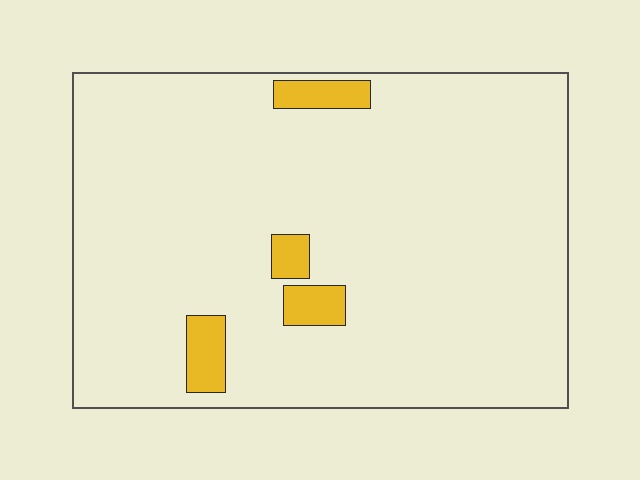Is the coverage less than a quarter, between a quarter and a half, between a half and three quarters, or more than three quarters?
Less than a quarter.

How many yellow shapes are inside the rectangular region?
4.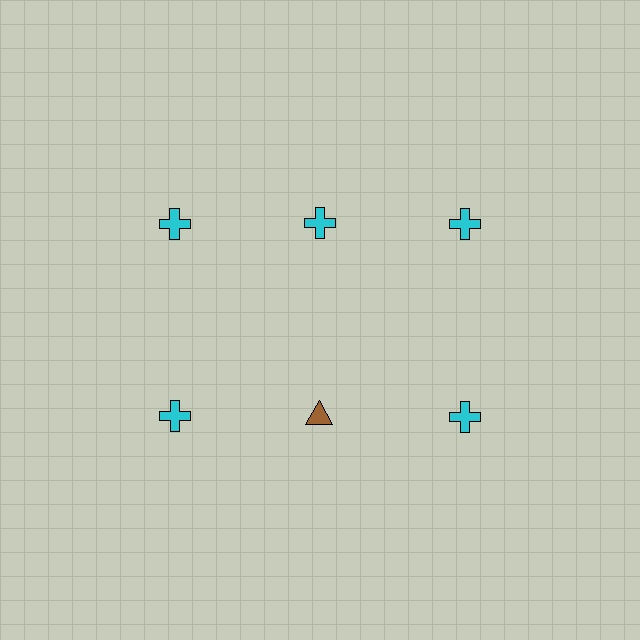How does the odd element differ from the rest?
It differs in both color (brown instead of cyan) and shape (triangle instead of cross).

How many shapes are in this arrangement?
There are 6 shapes arranged in a grid pattern.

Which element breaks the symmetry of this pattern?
The brown triangle in the second row, second from left column breaks the symmetry. All other shapes are cyan crosses.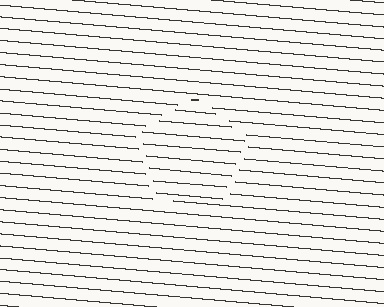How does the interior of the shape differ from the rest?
The interior of the shape contains the same grating, shifted by half a period — the contour is defined by the phase discontinuity where line-ends from the inner and outer gratings abut.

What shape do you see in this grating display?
An illusory pentagon. The interior of the shape contains the same grating, shifted by half a period — the contour is defined by the phase discontinuity where line-ends from the inner and outer gratings abut.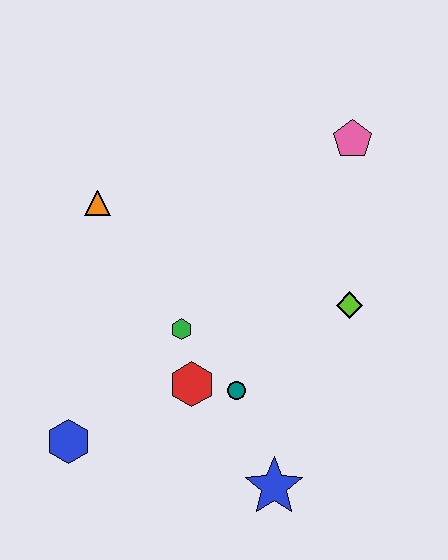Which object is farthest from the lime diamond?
The blue hexagon is farthest from the lime diamond.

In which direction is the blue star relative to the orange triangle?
The blue star is below the orange triangle.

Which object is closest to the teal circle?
The red hexagon is closest to the teal circle.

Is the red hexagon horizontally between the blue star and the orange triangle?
Yes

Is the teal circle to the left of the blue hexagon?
No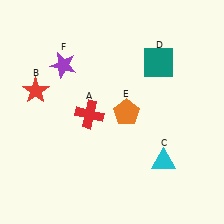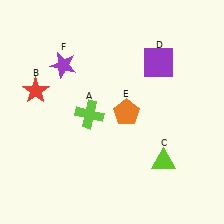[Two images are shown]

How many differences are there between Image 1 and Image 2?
There are 3 differences between the two images.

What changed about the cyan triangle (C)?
In Image 1, C is cyan. In Image 2, it changed to lime.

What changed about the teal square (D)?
In Image 1, D is teal. In Image 2, it changed to purple.